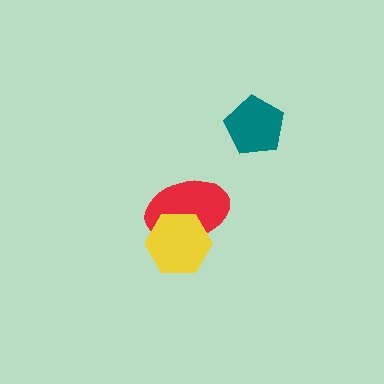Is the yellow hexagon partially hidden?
No, no other shape covers it.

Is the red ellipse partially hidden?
Yes, it is partially covered by another shape.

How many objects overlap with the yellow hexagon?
1 object overlaps with the yellow hexagon.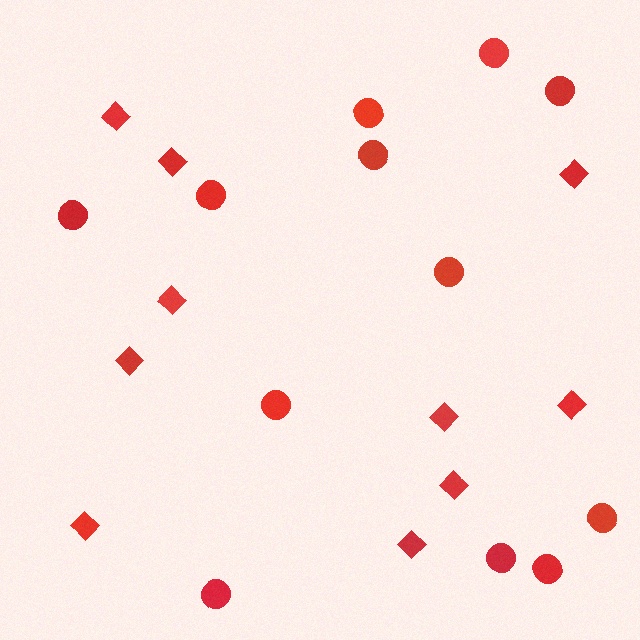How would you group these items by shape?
There are 2 groups: one group of circles (12) and one group of diamonds (10).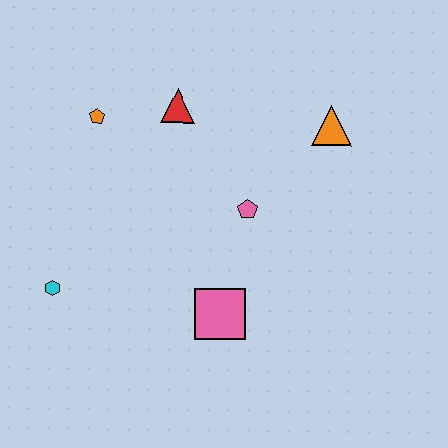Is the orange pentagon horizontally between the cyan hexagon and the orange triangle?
Yes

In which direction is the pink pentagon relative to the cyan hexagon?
The pink pentagon is to the right of the cyan hexagon.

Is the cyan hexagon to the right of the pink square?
No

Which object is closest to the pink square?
The pink pentagon is closest to the pink square.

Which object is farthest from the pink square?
The orange pentagon is farthest from the pink square.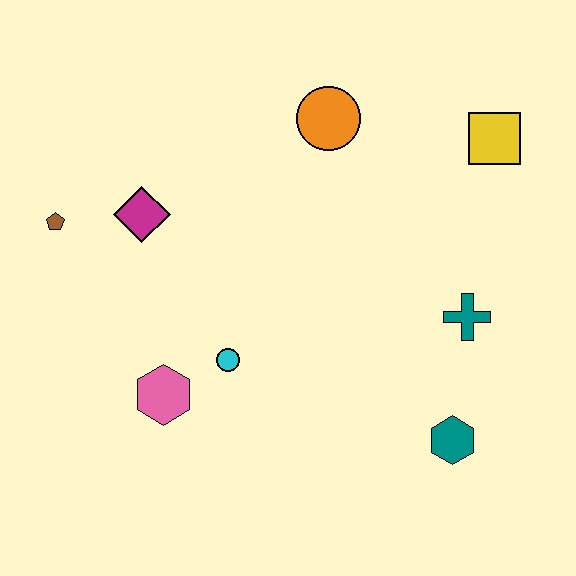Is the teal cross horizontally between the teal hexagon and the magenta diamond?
No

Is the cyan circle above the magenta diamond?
No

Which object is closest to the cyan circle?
The pink hexagon is closest to the cyan circle.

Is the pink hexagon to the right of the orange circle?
No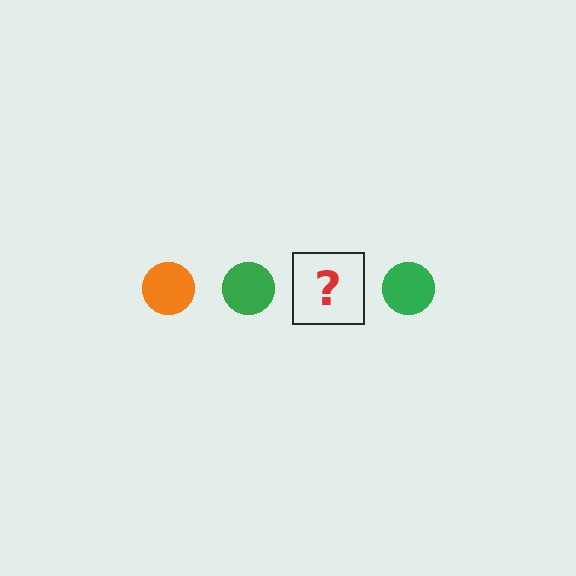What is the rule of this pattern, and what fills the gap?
The rule is that the pattern cycles through orange, green circles. The gap should be filled with an orange circle.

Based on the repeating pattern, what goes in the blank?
The blank should be an orange circle.